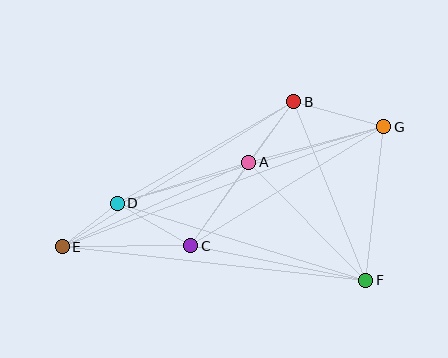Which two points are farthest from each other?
Points E and G are farthest from each other.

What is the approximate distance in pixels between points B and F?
The distance between B and F is approximately 193 pixels.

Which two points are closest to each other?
Points D and E are closest to each other.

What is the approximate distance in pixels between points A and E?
The distance between A and E is approximately 205 pixels.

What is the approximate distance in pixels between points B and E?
The distance between B and E is approximately 273 pixels.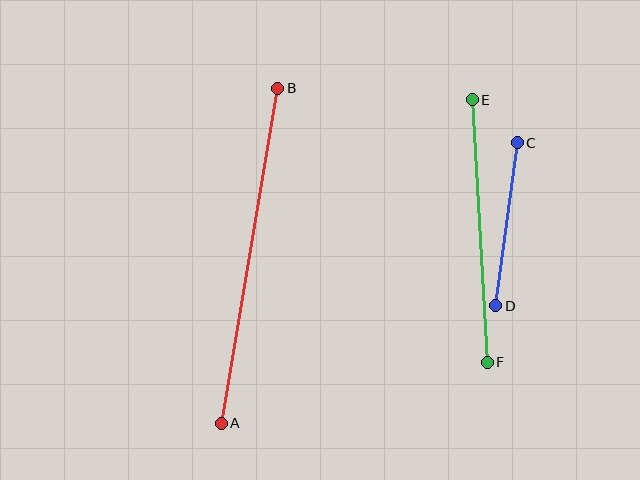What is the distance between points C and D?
The distance is approximately 164 pixels.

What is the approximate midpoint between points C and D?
The midpoint is at approximately (507, 224) pixels.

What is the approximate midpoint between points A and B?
The midpoint is at approximately (250, 256) pixels.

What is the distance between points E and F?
The distance is approximately 263 pixels.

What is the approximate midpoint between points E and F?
The midpoint is at approximately (480, 231) pixels.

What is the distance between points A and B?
The distance is approximately 339 pixels.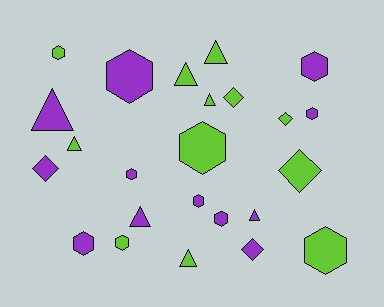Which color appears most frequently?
Lime, with 12 objects.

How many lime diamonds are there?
There are 3 lime diamonds.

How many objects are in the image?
There are 24 objects.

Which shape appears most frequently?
Hexagon, with 11 objects.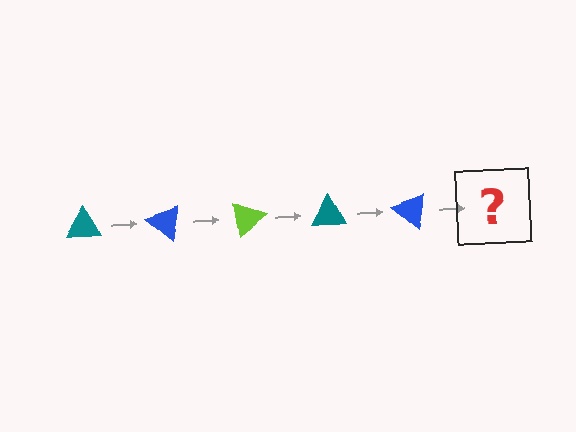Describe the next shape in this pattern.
It should be a lime triangle, rotated 200 degrees from the start.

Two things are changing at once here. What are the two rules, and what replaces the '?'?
The two rules are that it rotates 40 degrees each step and the color cycles through teal, blue, and lime. The '?' should be a lime triangle, rotated 200 degrees from the start.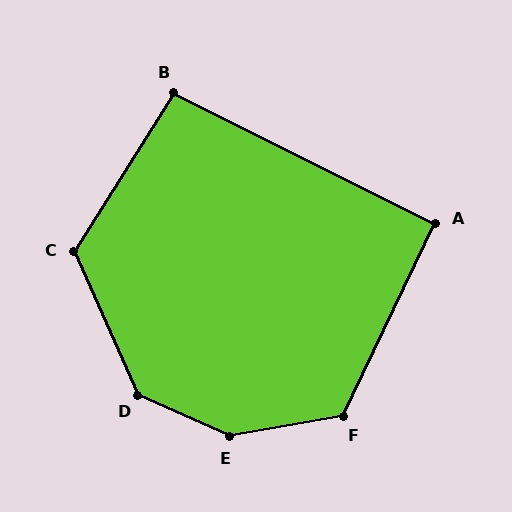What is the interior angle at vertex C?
Approximately 124 degrees (obtuse).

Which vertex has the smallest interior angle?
A, at approximately 91 degrees.